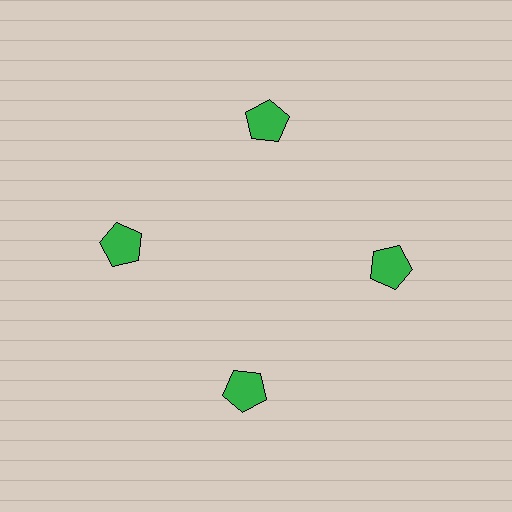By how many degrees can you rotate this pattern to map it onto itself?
The pattern maps onto itself every 90 degrees of rotation.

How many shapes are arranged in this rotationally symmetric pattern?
There are 4 shapes, arranged in 4 groups of 1.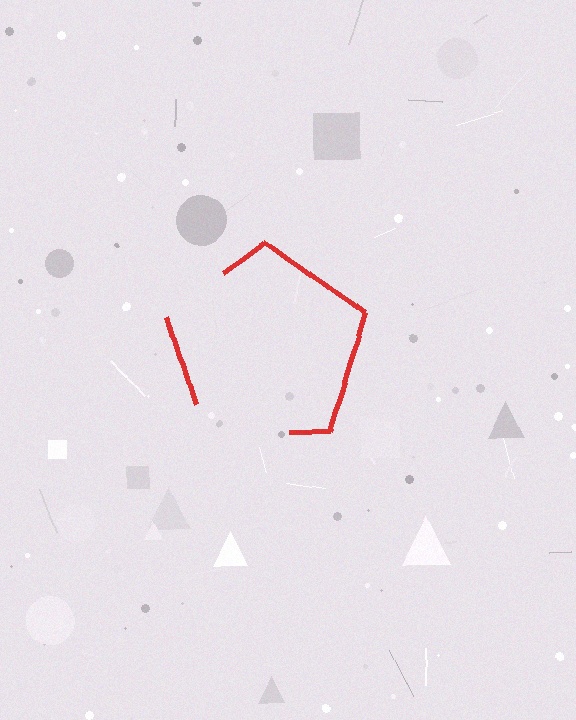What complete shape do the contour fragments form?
The contour fragments form a pentagon.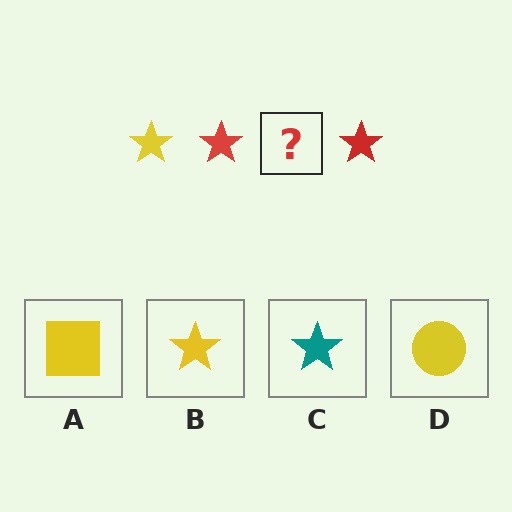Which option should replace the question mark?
Option B.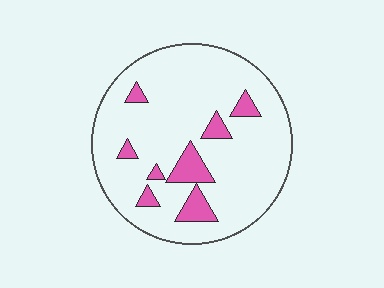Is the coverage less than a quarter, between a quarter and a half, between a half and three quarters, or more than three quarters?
Less than a quarter.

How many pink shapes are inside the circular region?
8.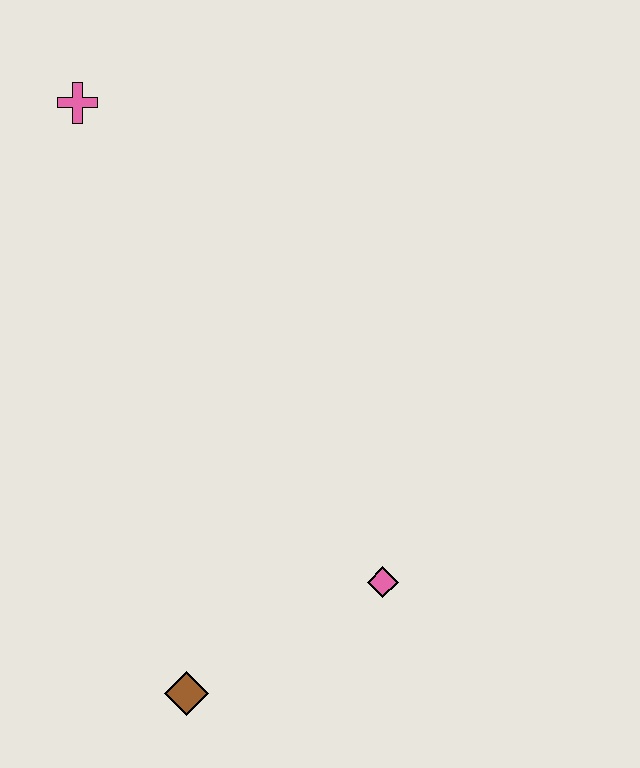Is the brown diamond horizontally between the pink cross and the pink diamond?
Yes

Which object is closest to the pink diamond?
The brown diamond is closest to the pink diamond.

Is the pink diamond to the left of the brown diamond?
No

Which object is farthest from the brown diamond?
The pink cross is farthest from the brown diamond.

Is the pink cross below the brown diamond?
No